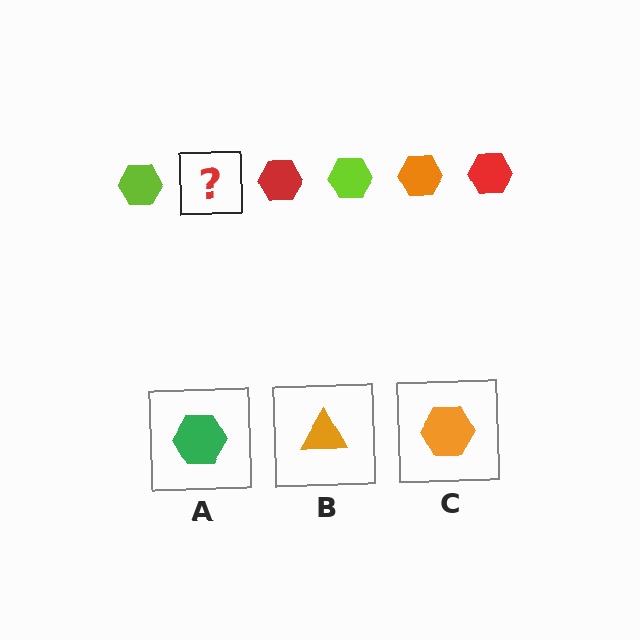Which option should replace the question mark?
Option C.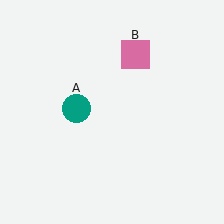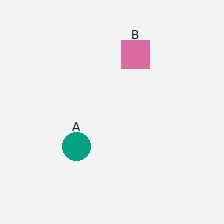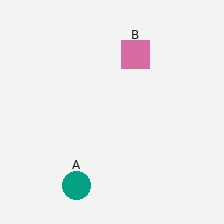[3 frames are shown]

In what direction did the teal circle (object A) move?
The teal circle (object A) moved down.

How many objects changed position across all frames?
1 object changed position: teal circle (object A).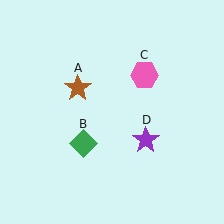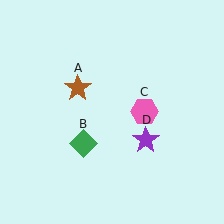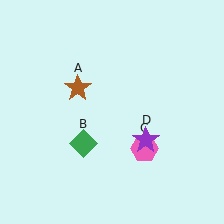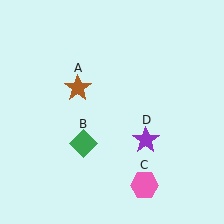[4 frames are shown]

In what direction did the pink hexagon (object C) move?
The pink hexagon (object C) moved down.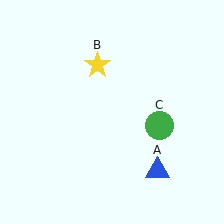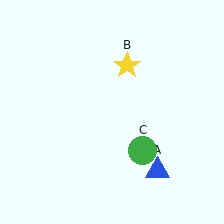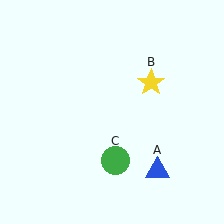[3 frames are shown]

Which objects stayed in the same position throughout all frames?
Blue triangle (object A) remained stationary.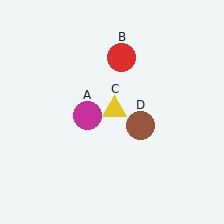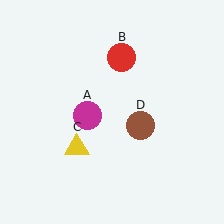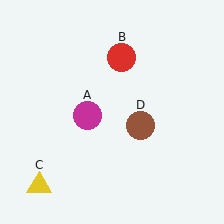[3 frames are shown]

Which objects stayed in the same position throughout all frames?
Magenta circle (object A) and red circle (object B) and brown circle (object D) remained stationary.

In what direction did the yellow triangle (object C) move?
The yellow triangle (object C) moved down and to the left.